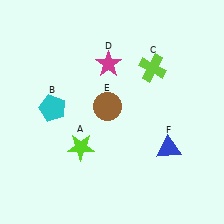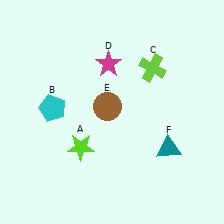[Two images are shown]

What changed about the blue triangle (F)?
In Image 1, F is blue. In Image 2, it changed to teal.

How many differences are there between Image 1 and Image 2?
There is 1 difference between the two images.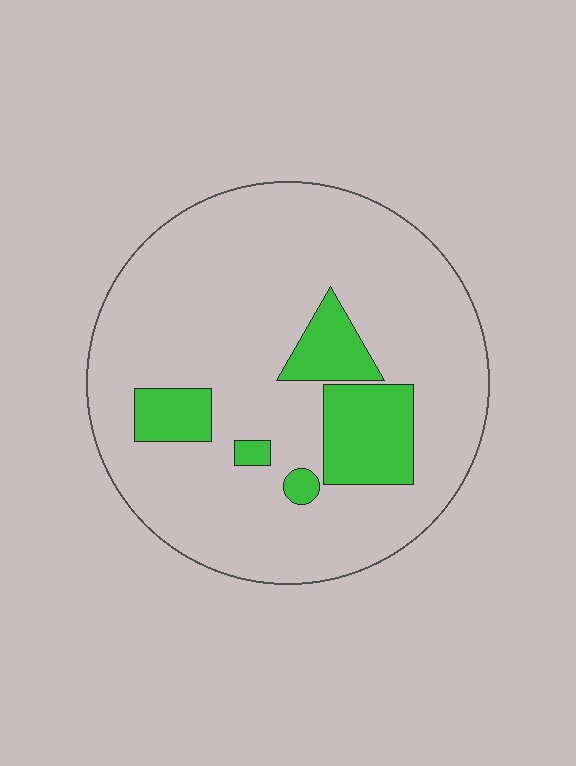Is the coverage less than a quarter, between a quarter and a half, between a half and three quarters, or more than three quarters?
Less than a quarter.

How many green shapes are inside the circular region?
5.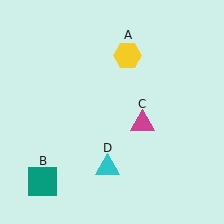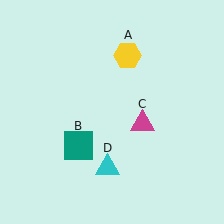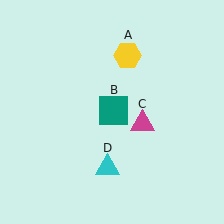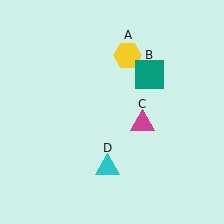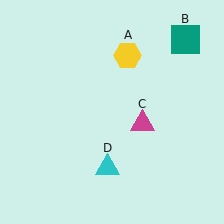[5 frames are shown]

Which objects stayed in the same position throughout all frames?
Yellow hexagon (object A) and magenta triangle (object C) and cyan triangle (object D) remained stationary.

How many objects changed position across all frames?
1 object changed position: teal square (object B).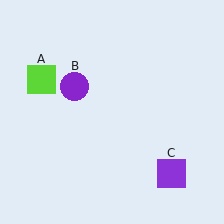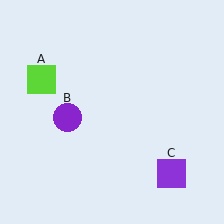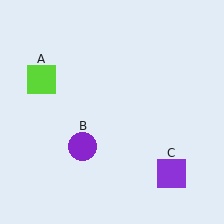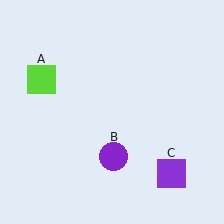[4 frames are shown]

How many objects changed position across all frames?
1 object changed position: purple circle (object B).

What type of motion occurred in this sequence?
The purple circle (object B) rotated counterclockwise around the center of the scene.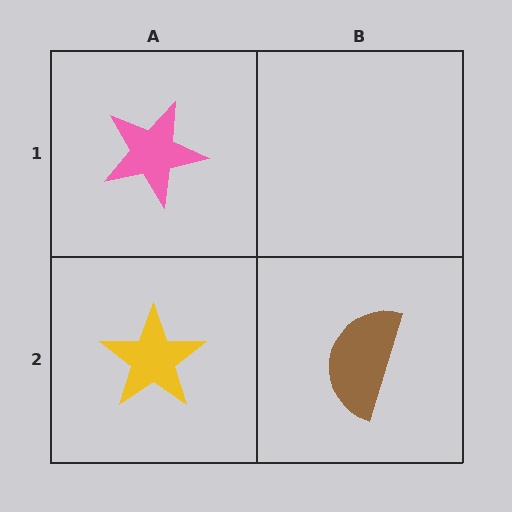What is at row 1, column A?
A pink star.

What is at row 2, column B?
A brown semicircle.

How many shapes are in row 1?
1 shape.